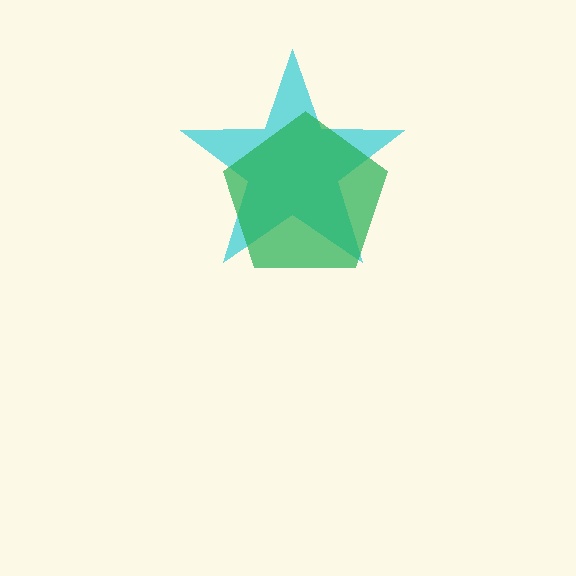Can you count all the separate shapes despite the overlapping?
Yes, there are 2 separate shapes.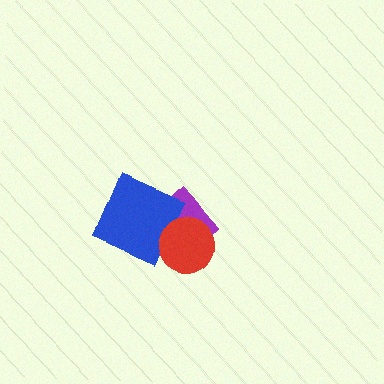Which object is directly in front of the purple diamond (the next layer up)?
The blue square is directly in front of the purple diamond.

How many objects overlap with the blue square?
2 objects overlap with the blue square.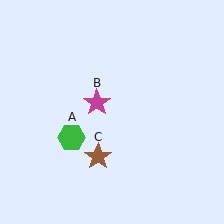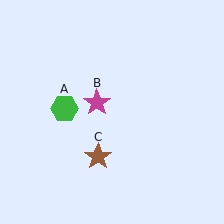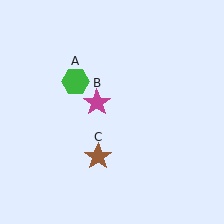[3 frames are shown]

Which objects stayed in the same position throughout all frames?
Magenta star (object B) and brown star (object C) remained stationary.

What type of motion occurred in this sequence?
The green hexagon (object A) rotated clockwise around the center of the scene.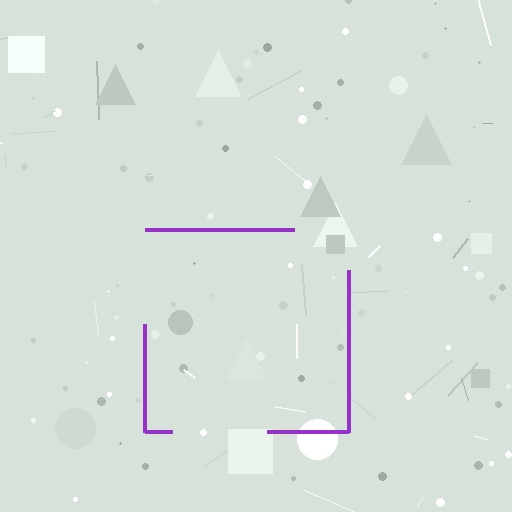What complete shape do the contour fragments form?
The contour fragments form a square.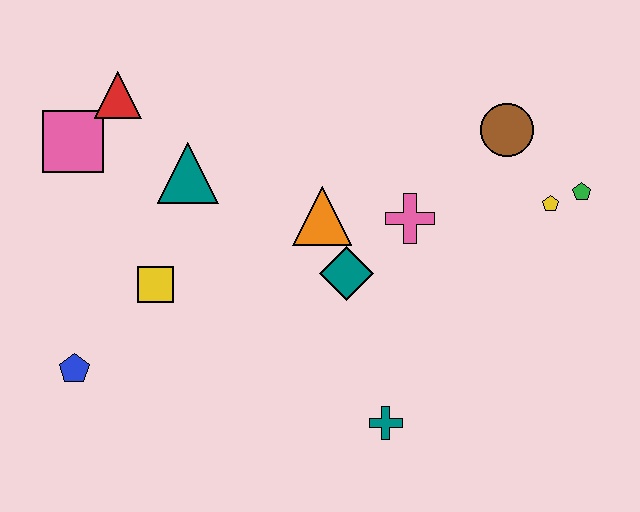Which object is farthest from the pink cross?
The blue pentagon is farthest from the pink cross.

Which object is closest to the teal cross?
The teal diamond is closest to the teal cross.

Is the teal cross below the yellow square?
Yes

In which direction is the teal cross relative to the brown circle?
The teal cross is below the brown circle.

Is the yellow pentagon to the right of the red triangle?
Yes